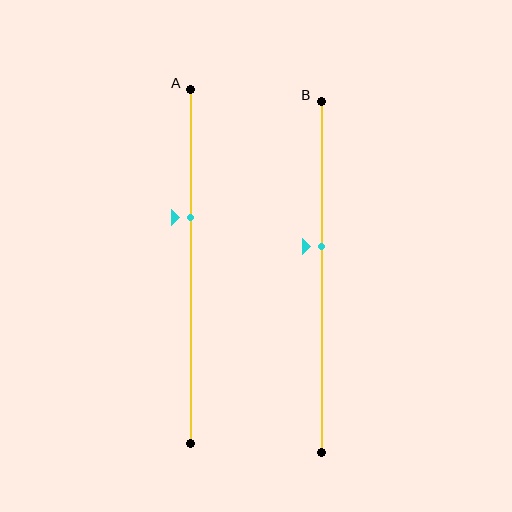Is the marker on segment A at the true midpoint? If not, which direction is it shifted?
No, the marker on segment A is shifted upward by about 14% of the segment length.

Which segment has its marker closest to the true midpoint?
Segment B has its marker closest to the true midpoint.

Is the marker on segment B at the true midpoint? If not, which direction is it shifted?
No, the marker on segment B is shifted upward by about 9% of the segment length.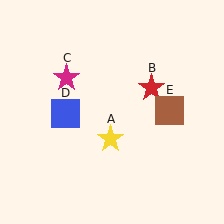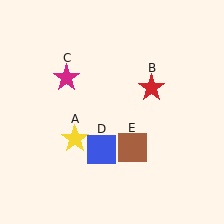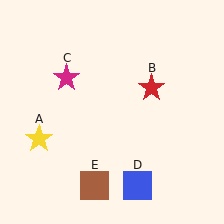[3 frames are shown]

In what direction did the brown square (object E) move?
The brown square (object E) moved down and to the left.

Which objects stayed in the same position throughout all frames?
Red star (object B) and magenta star (object C) remained stationary.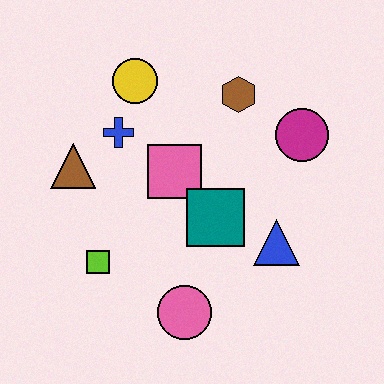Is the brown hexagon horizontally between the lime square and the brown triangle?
No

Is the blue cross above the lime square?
Yes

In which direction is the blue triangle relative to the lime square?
The blue triangle is to the right of the lime square.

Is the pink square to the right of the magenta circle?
No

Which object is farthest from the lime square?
The magenta circle is farthest from the lime square.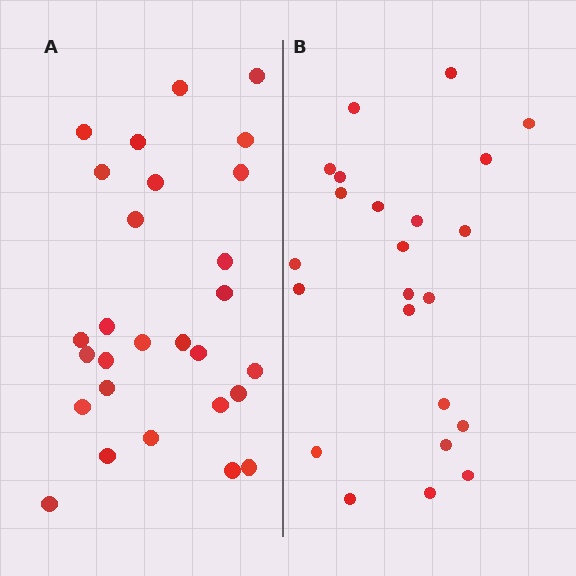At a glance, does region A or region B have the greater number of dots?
Region A (the left region) has more dots.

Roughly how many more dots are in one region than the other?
Region A has about 5 more dots than region B.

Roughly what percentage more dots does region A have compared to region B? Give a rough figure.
About 20% more.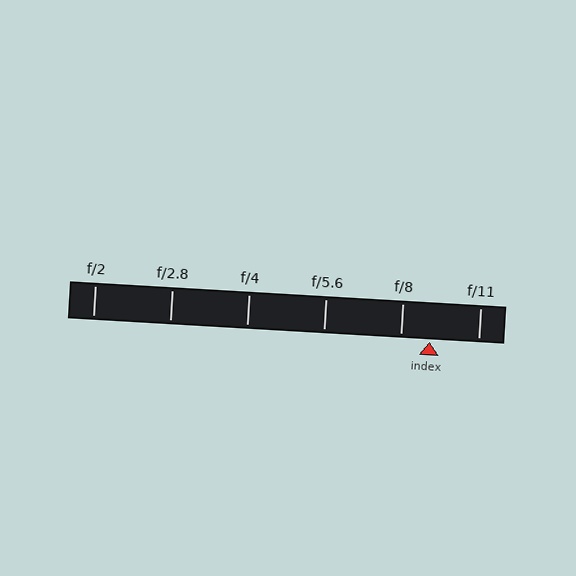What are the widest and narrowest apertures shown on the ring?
The widest aperture shown is f/2 and the narrowest is f/11.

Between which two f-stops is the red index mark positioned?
The index mark is between f/8 and f/11.